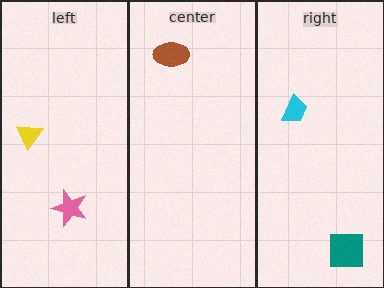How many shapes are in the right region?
2.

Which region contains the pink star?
The left region.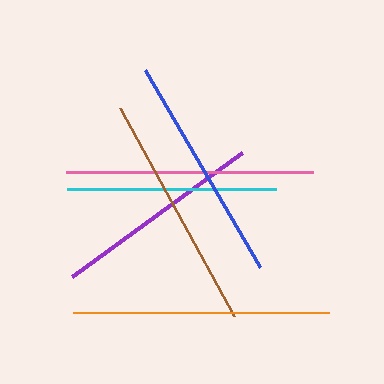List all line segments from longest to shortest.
From longest to shortest: orange, pink, brown, blue, purple, cyan.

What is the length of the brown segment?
The brown segment is approximately 236 pixels long.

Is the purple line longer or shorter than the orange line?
The orange line is longer than the purple line.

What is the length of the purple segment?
The purple segment is approximately 210 pixels long.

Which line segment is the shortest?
The cyan line is the shortest at approximately 210 pixels.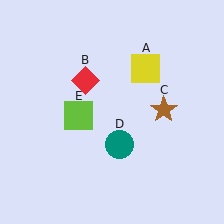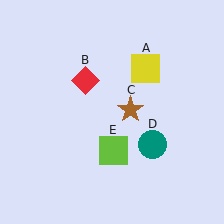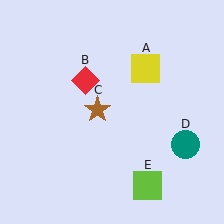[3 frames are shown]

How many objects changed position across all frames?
3 objects changed position: brown star (object C), teal circle (object D), lime square (object E).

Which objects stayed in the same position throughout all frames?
Yellow square (object A) and red diamond (object B) remained stationary.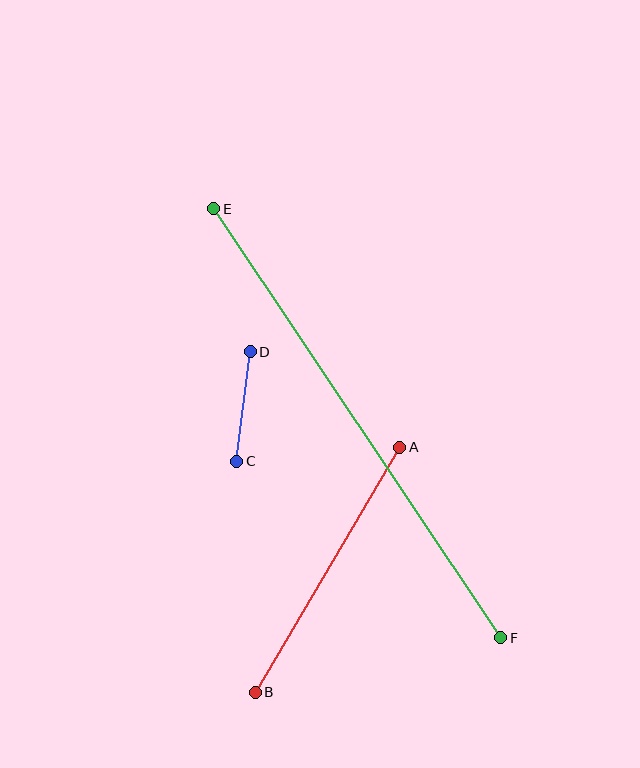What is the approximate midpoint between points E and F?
The midpoint is at approximately (357, 423) pixels.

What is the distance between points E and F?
The distance is approximately 516 pixels.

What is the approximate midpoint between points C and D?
The midpoint is at approximately (243, 406) pixels.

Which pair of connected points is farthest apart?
Points E and F are farthest apart.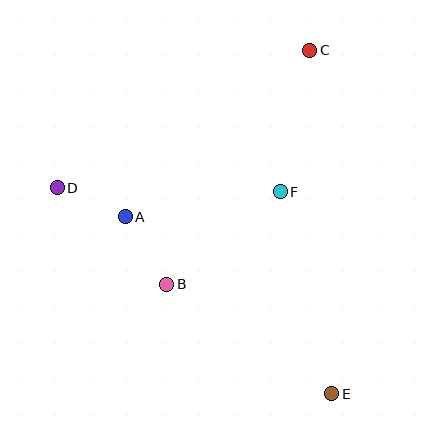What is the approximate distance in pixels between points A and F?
The distance between A and F is approximately 157 pixels.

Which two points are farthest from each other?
Points C and E are farthest from each other.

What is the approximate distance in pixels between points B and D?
The distance between B and D is approximately 146 pixels.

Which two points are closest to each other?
Points A and D are closest to each other.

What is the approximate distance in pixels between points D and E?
The distance between D and E is approximately 343 pixels.